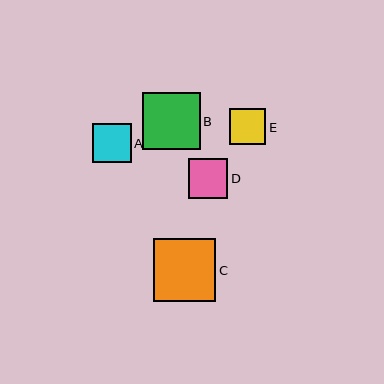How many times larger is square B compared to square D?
Square B is approximately 1.5 times the size of square D.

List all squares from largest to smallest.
From largest to smallest: C, B, D, A, E.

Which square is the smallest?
Square E is the smallest with a size of approximately 37 pixels.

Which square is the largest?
Square C is the largest with a size of approximately 62 pixels.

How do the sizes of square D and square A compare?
Square D and square A are approximately the same size.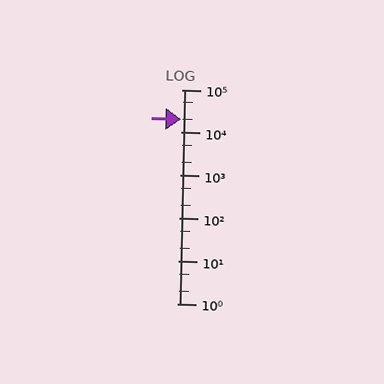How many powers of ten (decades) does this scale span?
The scale spans 5 decades, from 1 to 100000.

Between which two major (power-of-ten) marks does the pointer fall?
The pointer is between 10000 and 100000.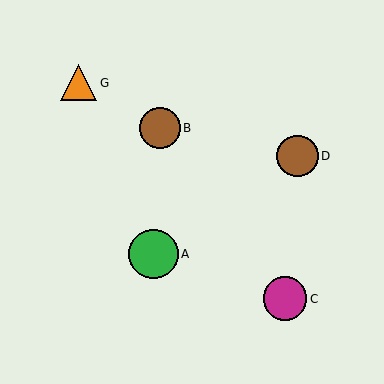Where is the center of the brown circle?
The center of the brown circle is at (160, 128).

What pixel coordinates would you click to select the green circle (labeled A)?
Click at (154, 254) to select the green circle A.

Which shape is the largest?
The green circle (labeled A) is the largest.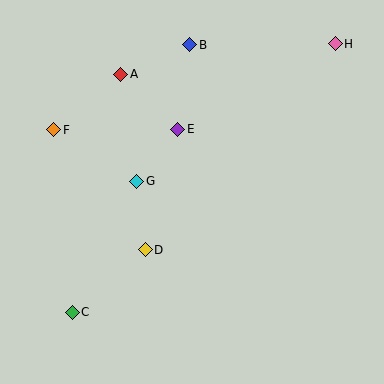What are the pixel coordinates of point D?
Point D is at (146, 250).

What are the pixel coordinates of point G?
Point G is at (137, 182).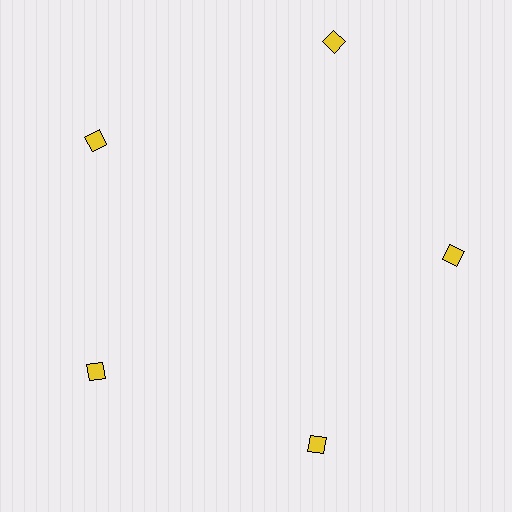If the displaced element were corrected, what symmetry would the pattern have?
It would have 5-fold rotational symmetry — the pattern would map onto itself every 72 degrees.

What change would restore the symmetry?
The symmetry would be restored by moving it inward, back onto the ring so that all 5 diamonds sit at equal angles and equal distance from the center.